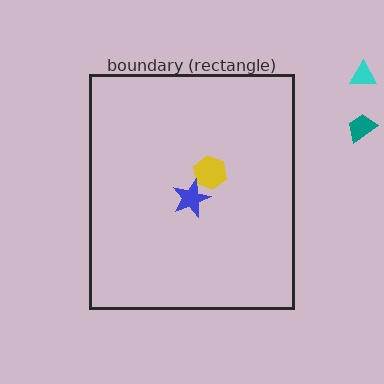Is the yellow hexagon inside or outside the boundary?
Inside.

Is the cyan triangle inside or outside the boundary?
Outside.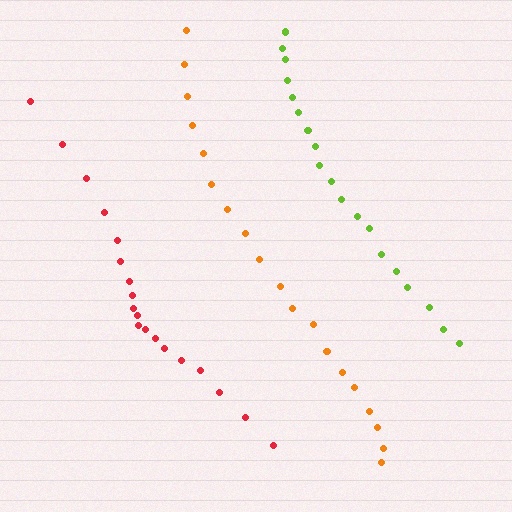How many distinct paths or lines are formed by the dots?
There are 3 distinct paths.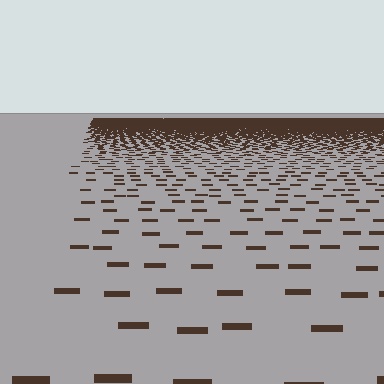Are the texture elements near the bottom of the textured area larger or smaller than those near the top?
Larger. Near the bottom, elements are closer to the viewer and appear at a bigger on-screen size.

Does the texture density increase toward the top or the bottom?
Density increases toward the top.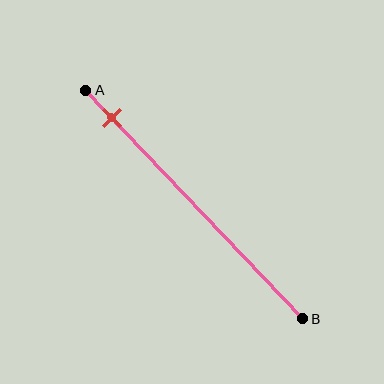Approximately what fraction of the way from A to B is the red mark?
The red mark is approximately 10% of the way from A to B.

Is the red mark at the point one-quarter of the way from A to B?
No, the mark is at about 10% from A, not at the 25% one-quarter point.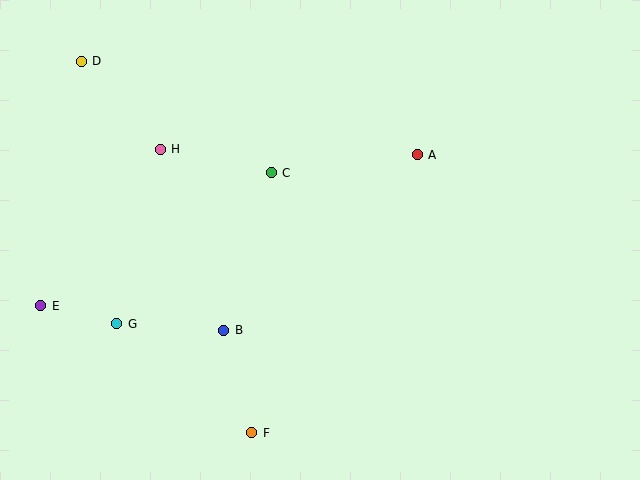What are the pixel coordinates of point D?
Point D is at (81, 61).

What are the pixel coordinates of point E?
Point E is at (41, 306).